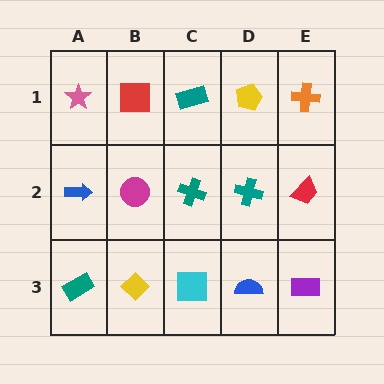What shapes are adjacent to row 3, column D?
A teal cross (row 2, column D), a cyan square (row 3, column C), a purple rectangle (row 3, column E).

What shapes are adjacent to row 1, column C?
A teal cross (row 2, column C), a red square (row 1, column B), a yellow pentagon (row 1, column D).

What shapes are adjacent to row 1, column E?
A red trapezoid (row 2, column E), a yellow pentagon (row 1, column D).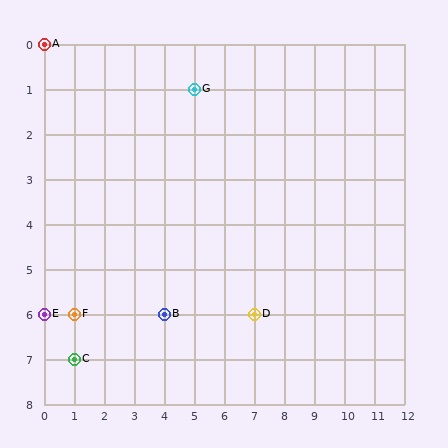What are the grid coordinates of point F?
Point F is at grid coordinates (1, 6).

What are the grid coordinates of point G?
Point G is at grid coordinates (5, 1).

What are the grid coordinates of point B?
Point B is at grid coordinates (4, 6).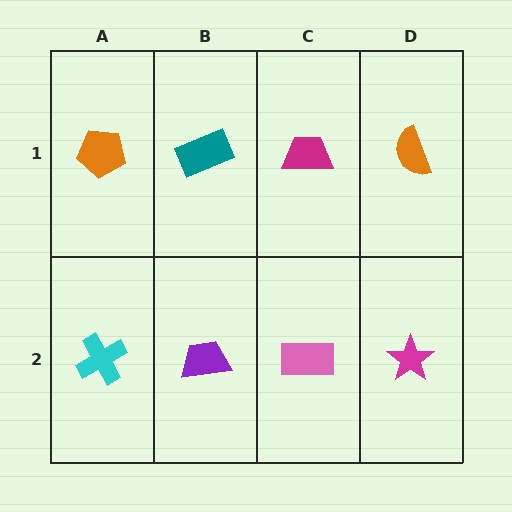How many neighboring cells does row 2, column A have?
2.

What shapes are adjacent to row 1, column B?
A purple trapezoid (row 2, column B), an orange pentagon (row 1, column A), a magenta trapezoid (row 1, column C).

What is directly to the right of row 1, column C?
An orange semicircle.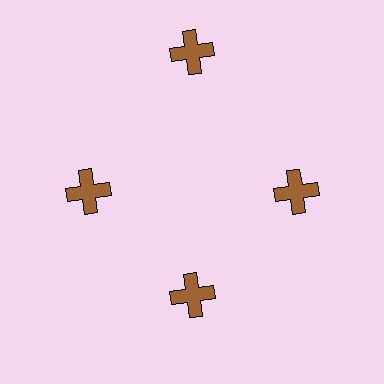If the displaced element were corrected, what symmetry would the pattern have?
It would have 4-fold rotational symmetry — the pattern would map onto itself every 90 degrees.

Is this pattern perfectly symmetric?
No. The 4 brown crosses are arranged in a ring, but one element near the 12 o'clock position is pushed outward from the center, breaking the 4-fold rotational symmetry.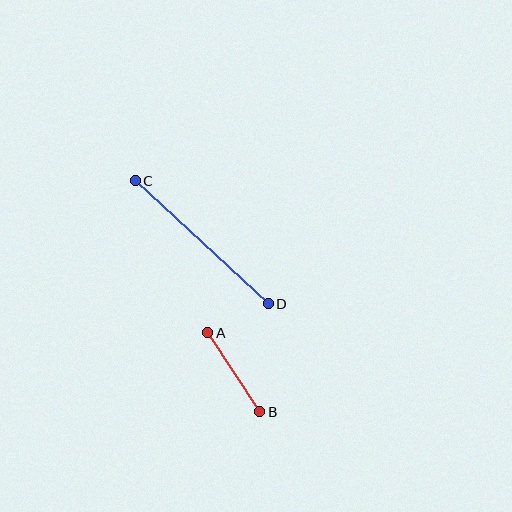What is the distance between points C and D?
The distance is approximately 181 pixels.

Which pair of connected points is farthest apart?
Points C and D are farthest apart.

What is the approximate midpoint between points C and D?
The midpoint is at approximately (202, 242) pixels.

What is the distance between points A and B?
The distance is approximately 94 pixels.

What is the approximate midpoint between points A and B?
The midpoint is at approximately (234, 372) pixels.